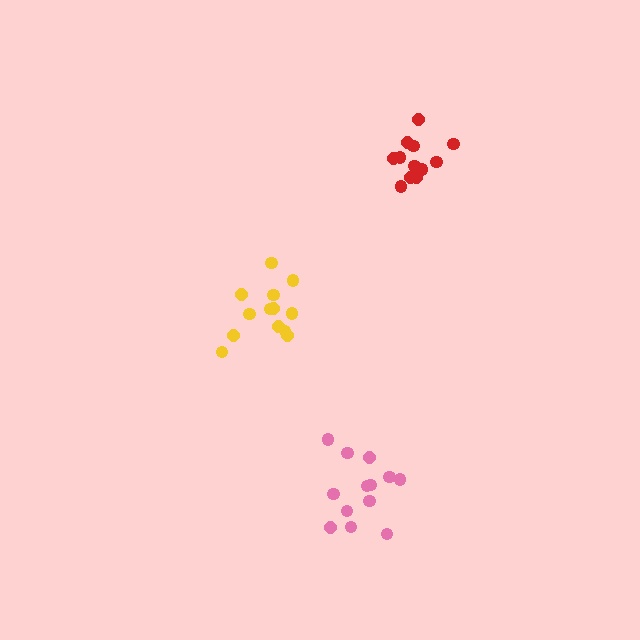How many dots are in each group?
Group 1: 13 dots, Group 2: 13 dots, Group 3: 12 dots (38 total).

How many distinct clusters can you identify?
There are 3 distinct clusters.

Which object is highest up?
The red cluster is topmost.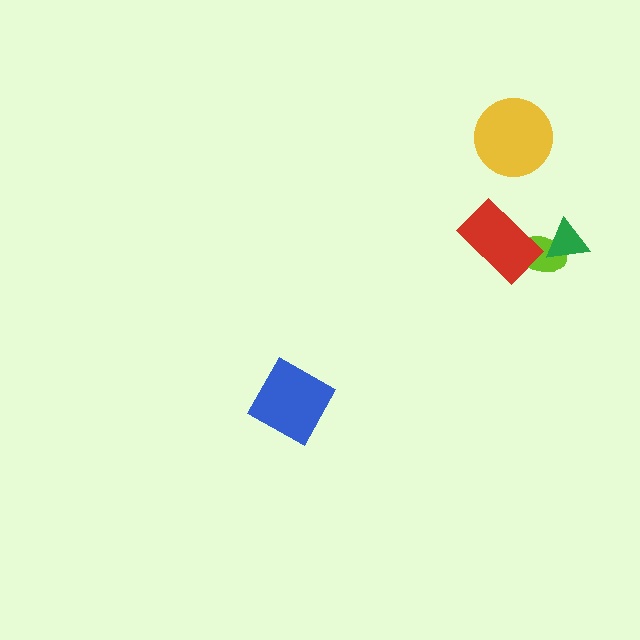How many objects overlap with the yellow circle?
0 objects overlap with the yellow circle.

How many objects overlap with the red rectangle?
1 object overlaps with the red rectangle.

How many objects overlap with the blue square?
0 objects overlap with the blue square.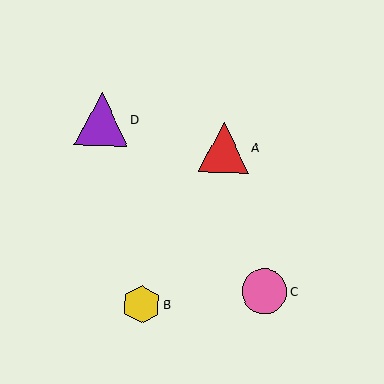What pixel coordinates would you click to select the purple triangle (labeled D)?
Click at (101, 119) to select the purple triangle D.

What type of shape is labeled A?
Shape A is a red triangle.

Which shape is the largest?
The purple triangle (labeled D) is the largest.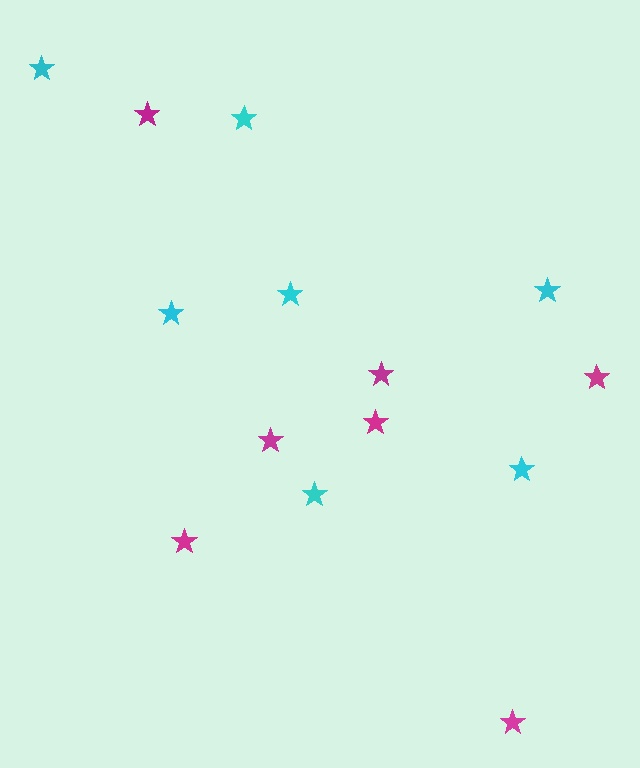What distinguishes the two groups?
There are 2 groups: one group of cyan stars (7) and one group of magenta stars (7).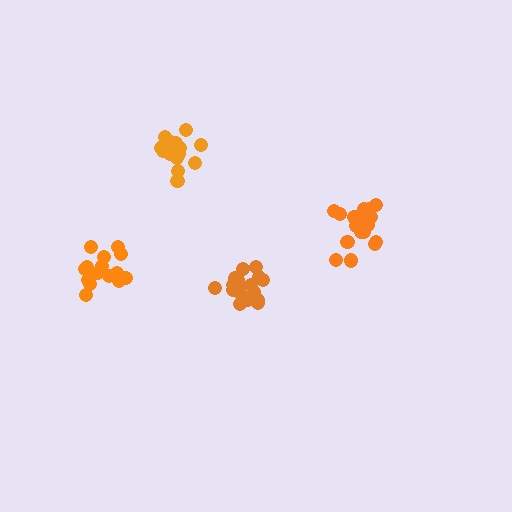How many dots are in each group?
Group 1: 20 dots, Group 2: 19 dots, Group 3: 18 dots, Group 4: 17 dots (74 total).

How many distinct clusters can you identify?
There are 4 distinct clusters.